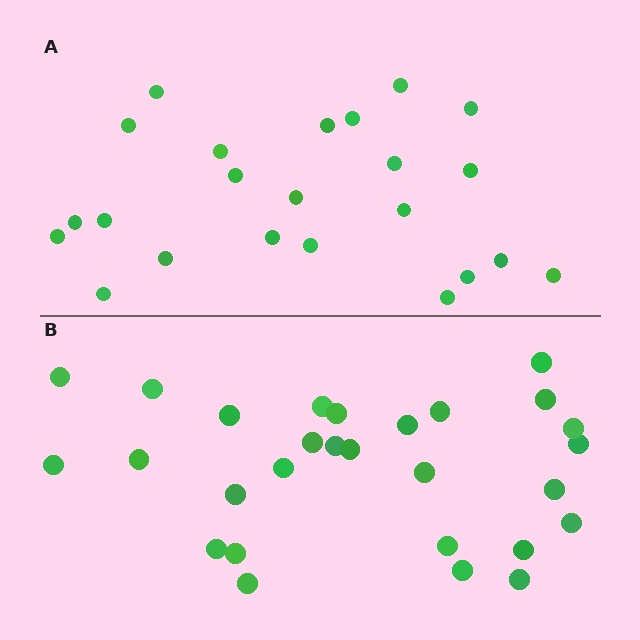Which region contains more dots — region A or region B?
Region B (the bottom region) has more dots.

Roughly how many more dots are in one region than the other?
Region B has about 5 more dots than region A.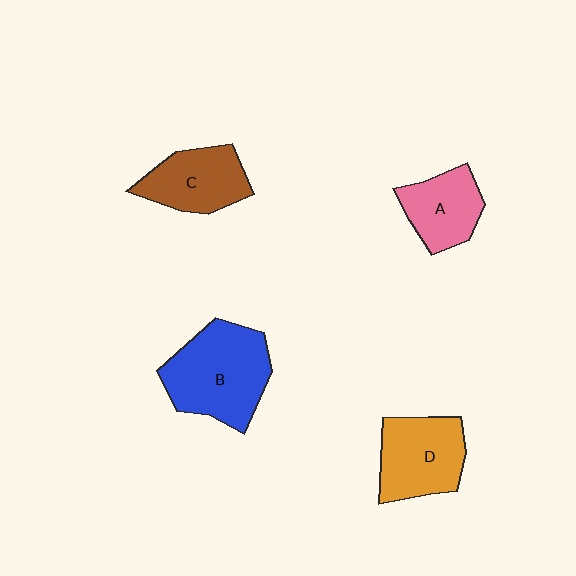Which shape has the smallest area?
Shape A (pink).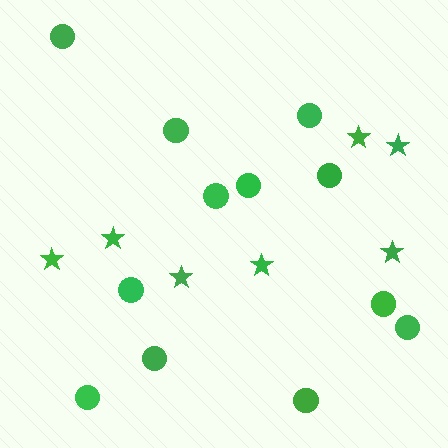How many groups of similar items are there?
There are 2 groups: one group of circles (12) and one group of stars (7).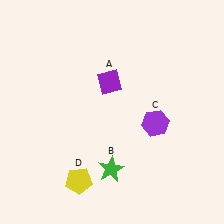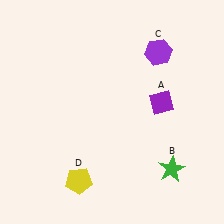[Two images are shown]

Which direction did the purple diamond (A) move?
The purple diamond (A) moved right.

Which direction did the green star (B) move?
The green star (B) moved right.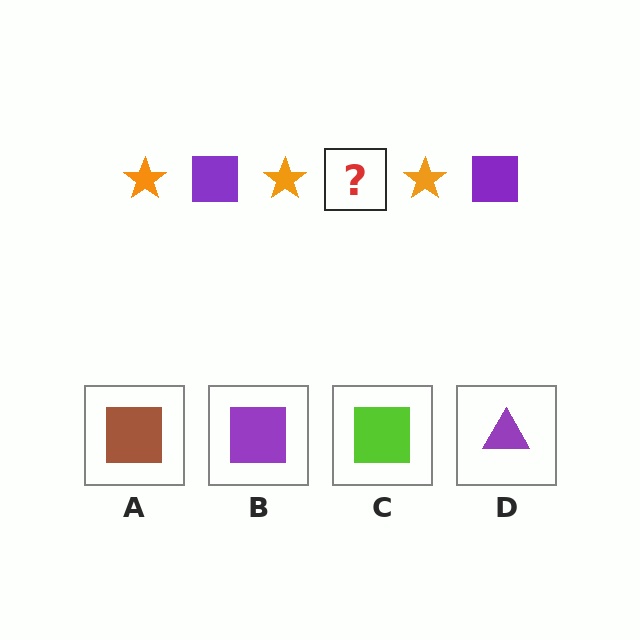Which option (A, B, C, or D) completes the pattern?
B.